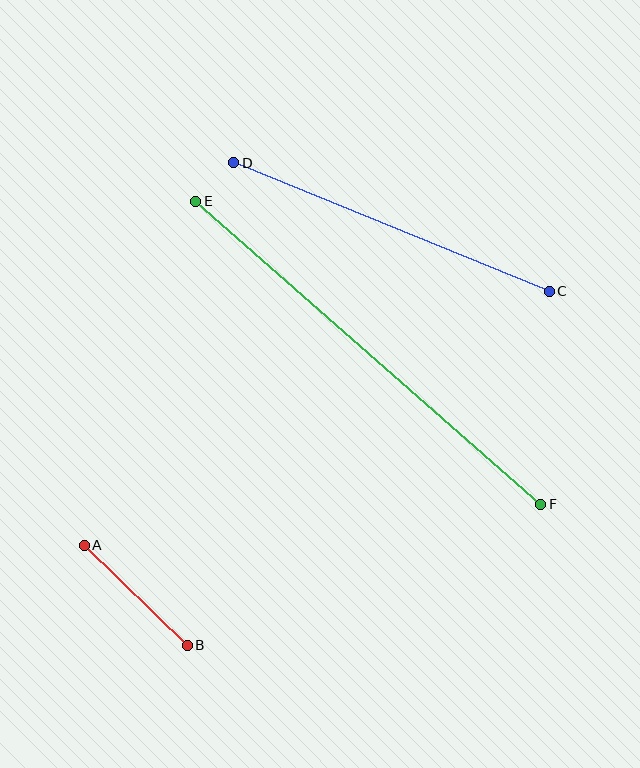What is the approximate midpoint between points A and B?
The midpoint is at approximately (136, 595) pixels.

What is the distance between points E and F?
The distance is approximately 459 pixels.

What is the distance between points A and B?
The distance is approximately 143 pixels.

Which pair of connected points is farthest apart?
Points E and F are farthest apart.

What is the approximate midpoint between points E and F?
The midpoint is at approximately (368, 353) pixels.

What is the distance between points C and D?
The distance is approximately 341 pixels.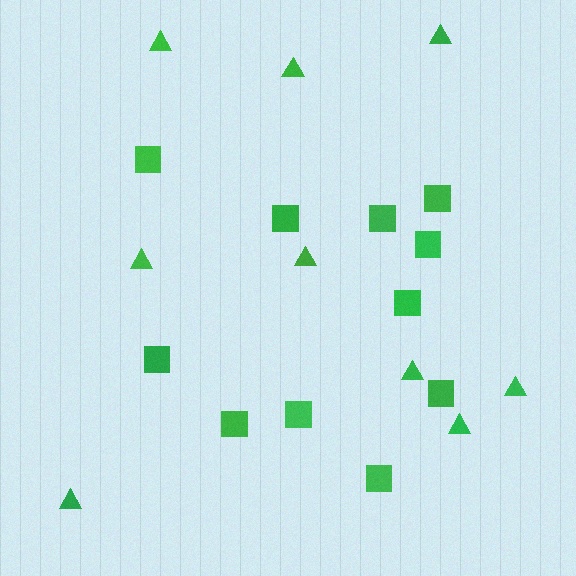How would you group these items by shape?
There are 2 groups: one group of triangles (9) and one group of squares (11).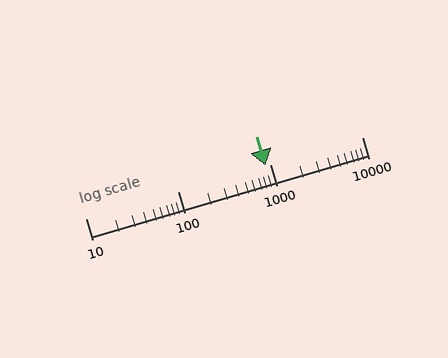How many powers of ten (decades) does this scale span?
The scale spans 3 decades, from 10 to 10000.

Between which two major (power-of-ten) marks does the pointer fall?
The pointer is between 100 and 1000.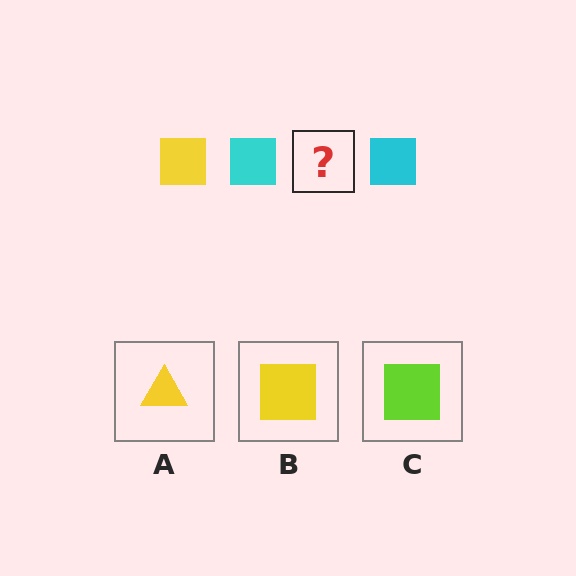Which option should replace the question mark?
Option B.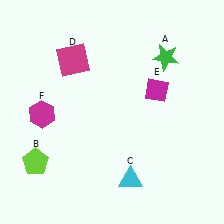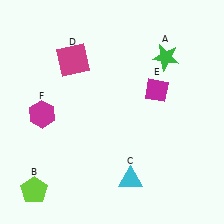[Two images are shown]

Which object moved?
The lime pentagon (B) moved down.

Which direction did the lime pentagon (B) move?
The lime pentagon (B) moved down.